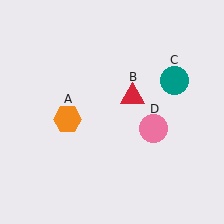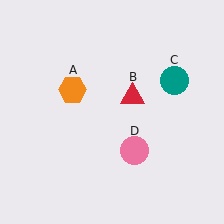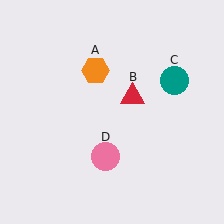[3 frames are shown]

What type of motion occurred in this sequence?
The orange hexagon (object A), pink circle (object D) rotated clockwise around the center of the scene.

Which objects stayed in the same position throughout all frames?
Red triangle (object B) and teal circle (object C) remained stationary.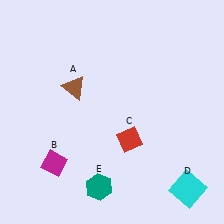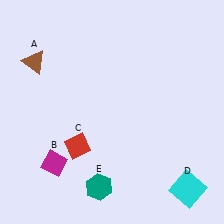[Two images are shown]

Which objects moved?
The objects that moved are: the brown triangle (A), the red diamond (C).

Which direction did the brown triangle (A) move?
The brown triangle (A) moved left.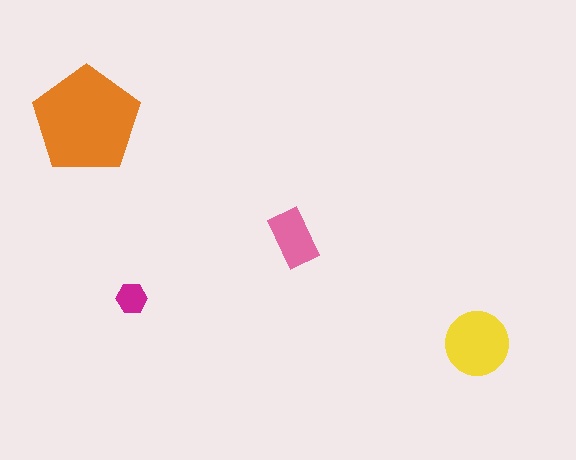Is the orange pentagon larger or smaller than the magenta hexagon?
Larger.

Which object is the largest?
The orange pentagon.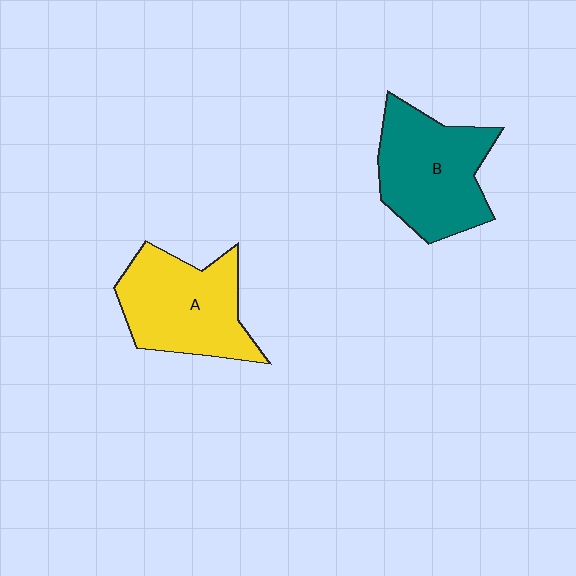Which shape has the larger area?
Shape B (teal).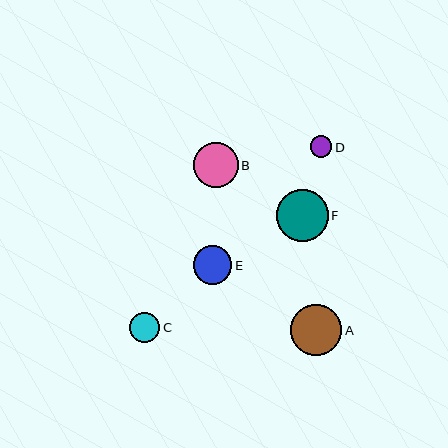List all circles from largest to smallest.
From largest to smallest: F, A, B, E, C, D.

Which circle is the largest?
Circle F is the largest with a size of approximately 52 pixels.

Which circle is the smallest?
Circle D is the smallest with a size of approximately 22 pixels.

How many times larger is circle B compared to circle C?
Circle B is approximately 1.5 times the size of circle C.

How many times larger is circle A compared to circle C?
Circle A is approximately 1.7 times the size of circle C.